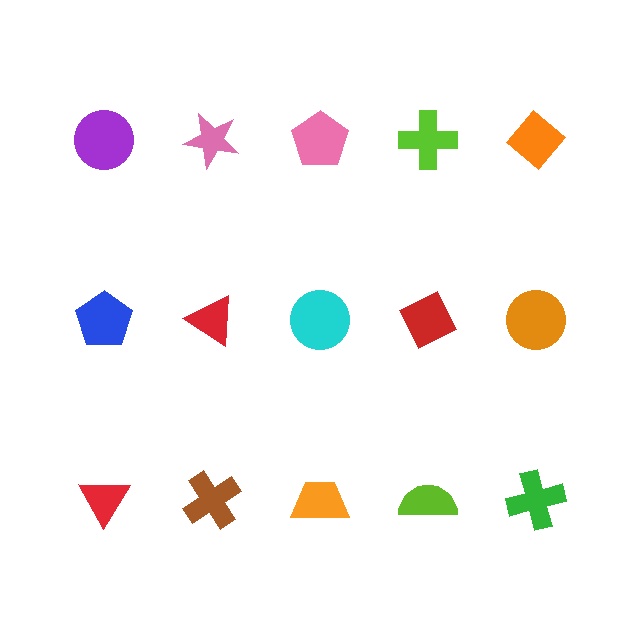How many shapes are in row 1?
5 shapes.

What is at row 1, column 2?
A pink star.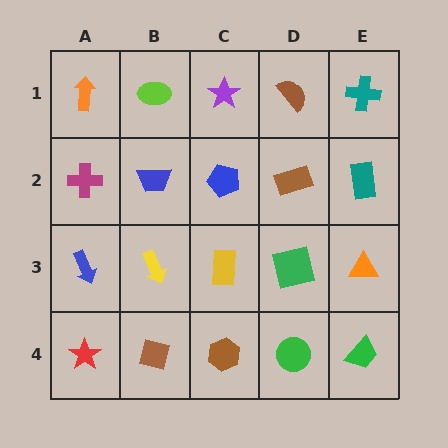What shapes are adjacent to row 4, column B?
A yellow arrow (row 3, column B), a red star (row 4, column A), a brown hexagon (row 4, column C).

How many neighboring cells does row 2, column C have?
4.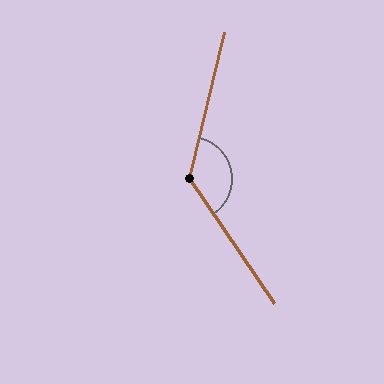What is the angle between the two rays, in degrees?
Approximately 132 degrees.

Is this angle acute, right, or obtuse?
It is obtuse.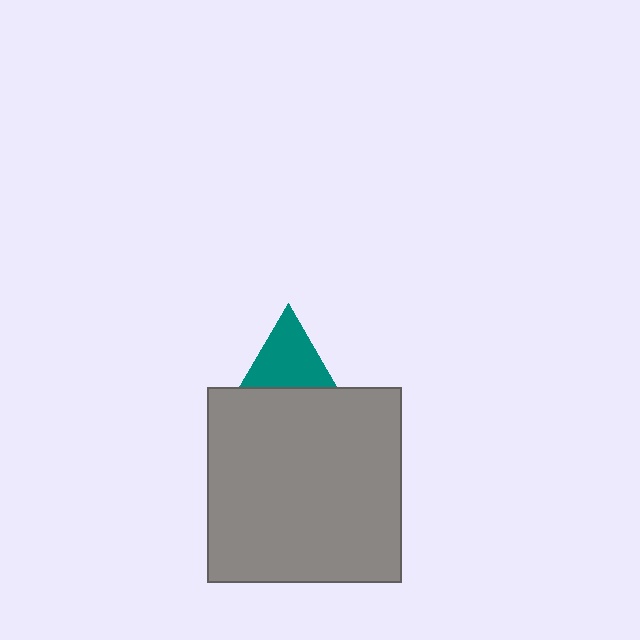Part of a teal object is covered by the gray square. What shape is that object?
It is a triangle.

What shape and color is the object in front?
The object in front is a gray square.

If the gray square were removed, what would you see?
You would see the complete teal triangle.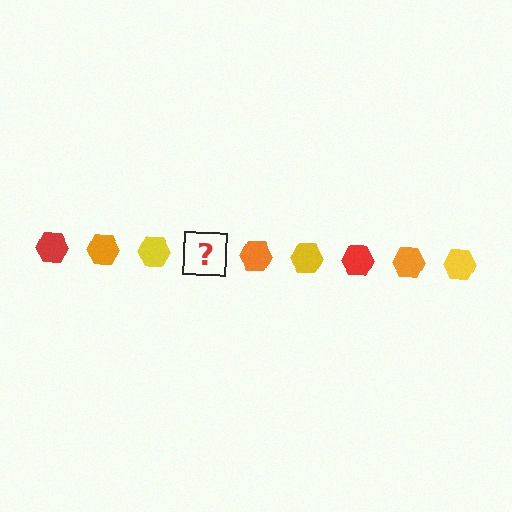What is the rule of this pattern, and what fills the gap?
The rule is that the pattern cycles through red, orange, yellow hexagons. The gap should be filled with a red hexagon.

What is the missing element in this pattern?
The missing element is a red hexagon.